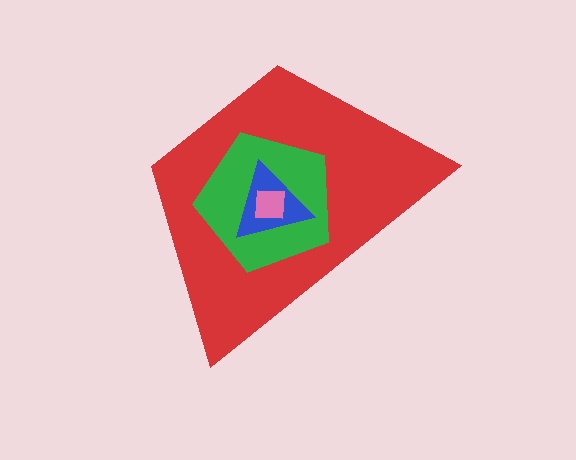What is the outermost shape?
The red trapezoid.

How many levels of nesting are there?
4.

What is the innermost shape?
The pink square.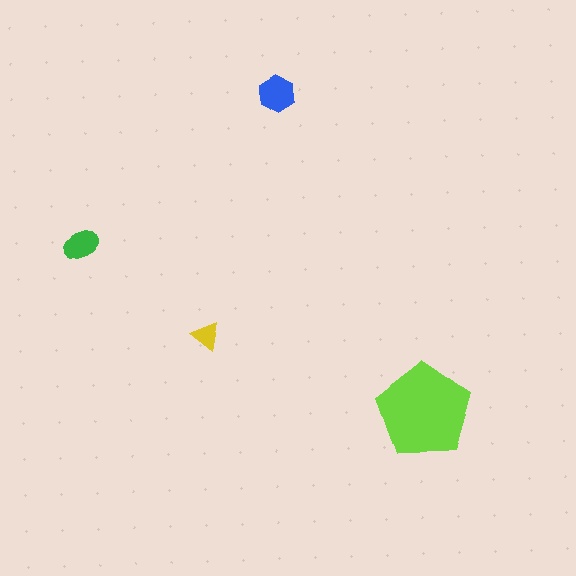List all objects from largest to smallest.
The lime pentagon, the blue hexagon, the green ellipse, the yellow triangle.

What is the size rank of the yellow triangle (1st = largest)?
4th.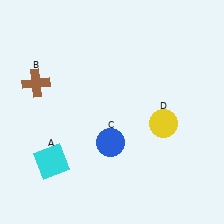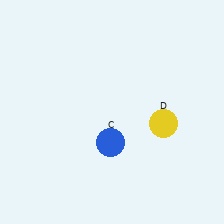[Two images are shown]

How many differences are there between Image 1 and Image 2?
There are 2 differences between the two images.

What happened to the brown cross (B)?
The brown cross (B) was removed in Image 2. It was in the top-left area of Image 1.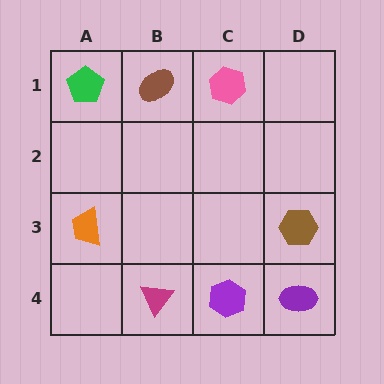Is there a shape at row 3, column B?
No, that cell is empty.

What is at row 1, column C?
A pink hexagon.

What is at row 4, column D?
A purple ellipse.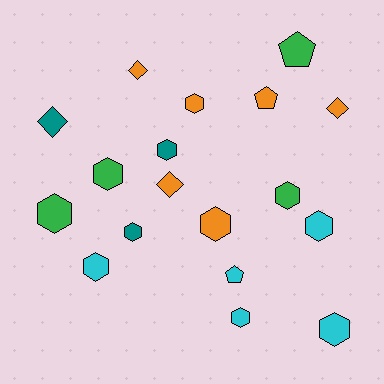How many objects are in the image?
There are 18 objects.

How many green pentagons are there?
There is 1 green pentagon.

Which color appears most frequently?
Orange, with 6 objects.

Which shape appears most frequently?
Hexagon, with 11 objects.